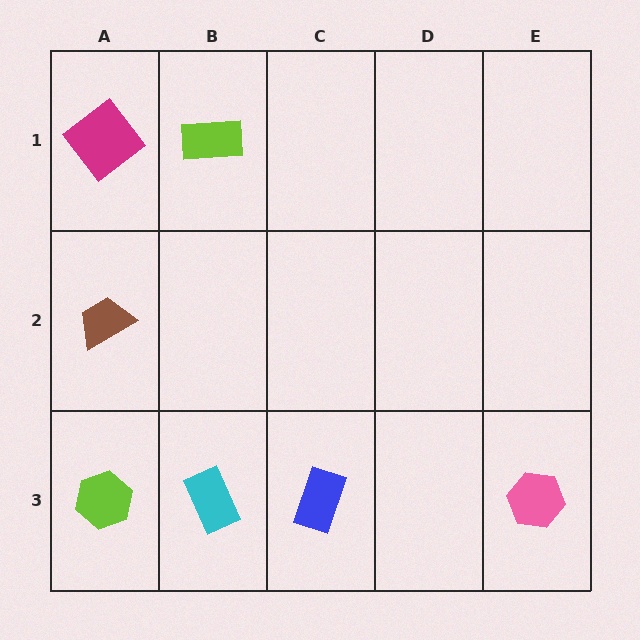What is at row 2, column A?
A brown trapezoid.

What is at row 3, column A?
A lime hexagon.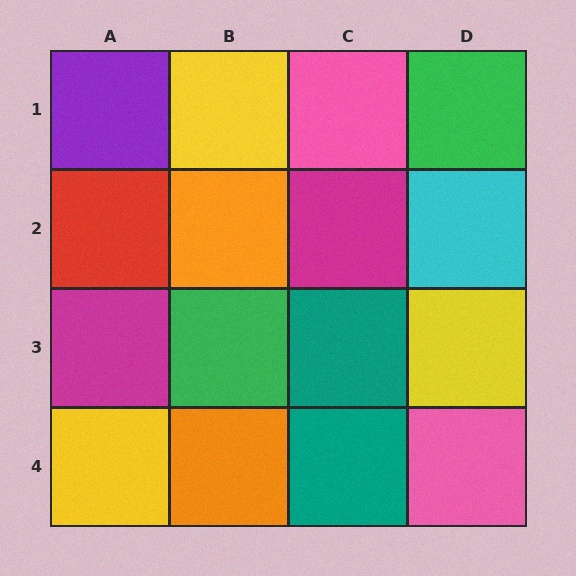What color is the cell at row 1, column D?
Green.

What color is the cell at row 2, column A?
Red.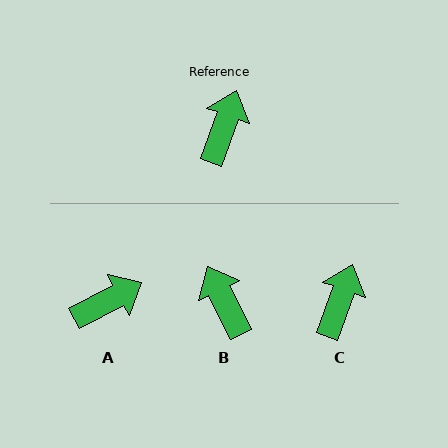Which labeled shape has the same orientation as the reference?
C.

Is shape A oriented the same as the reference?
No, it is off by about 42 degrees.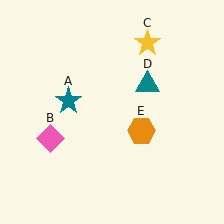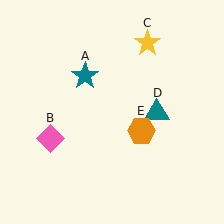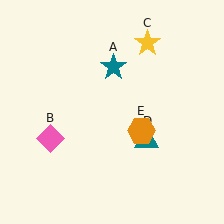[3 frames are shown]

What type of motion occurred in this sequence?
The teal star (object A), teal triangle (object D) rotated clockwise around the center of the scene.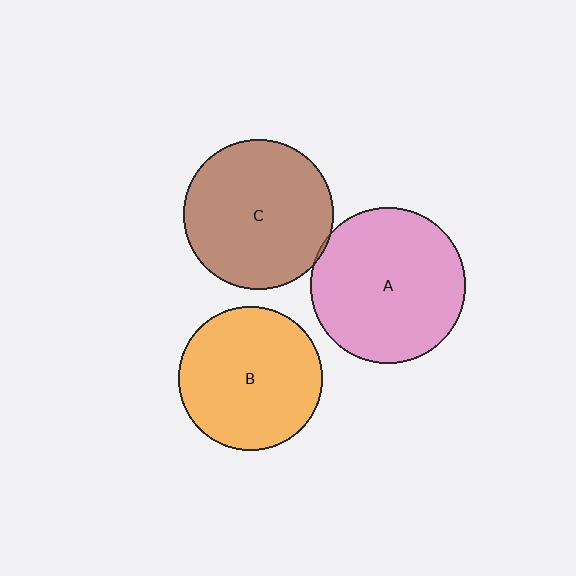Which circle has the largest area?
Circle A (pink).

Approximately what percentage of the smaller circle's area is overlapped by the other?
Approximately 5%.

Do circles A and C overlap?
Yes.